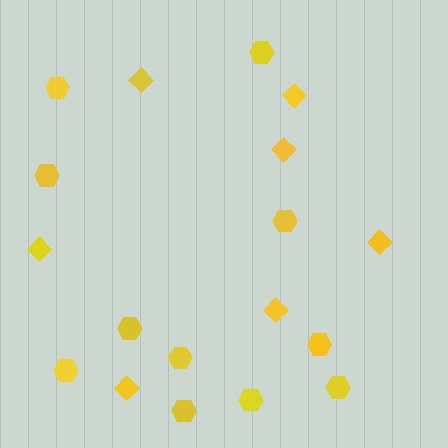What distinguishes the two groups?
There are 2 groups: one group of hexagons (11) and one group of diamonds (7).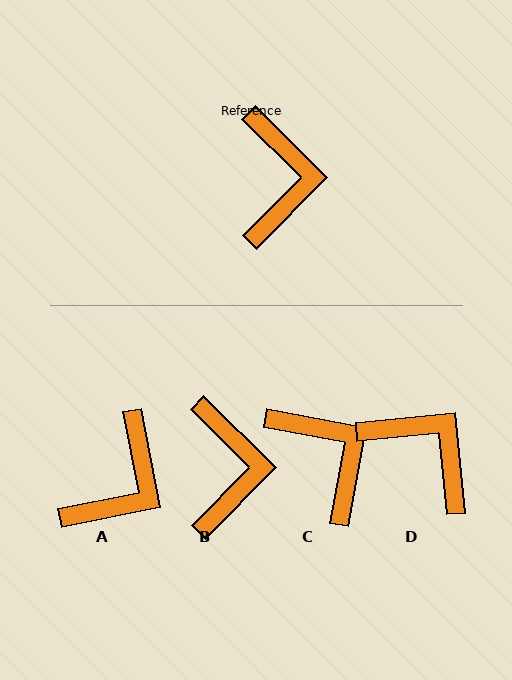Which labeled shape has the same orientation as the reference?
B.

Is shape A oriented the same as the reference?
No, it is off by about 34 degrees.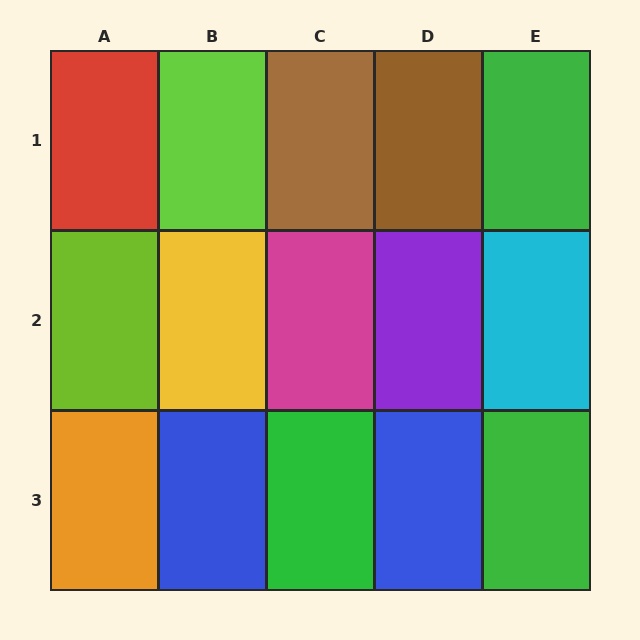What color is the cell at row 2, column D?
Purple.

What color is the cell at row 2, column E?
Cyan.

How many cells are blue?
2 cells are blue.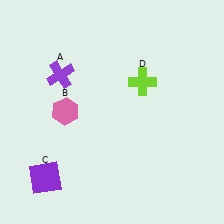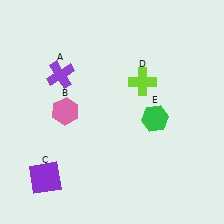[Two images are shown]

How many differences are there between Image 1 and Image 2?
There is 1 difference between the two images.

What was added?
A green hexagon (E) was added in Image 2.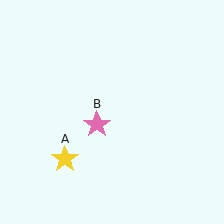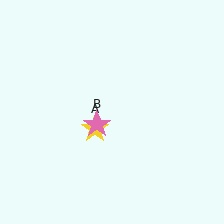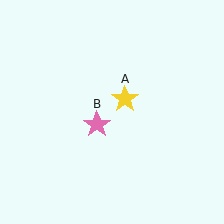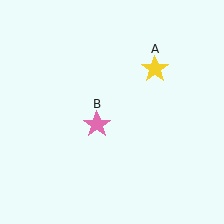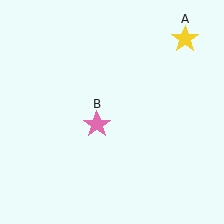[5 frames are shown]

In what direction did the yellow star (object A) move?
The yellow star (object A) moved up and to the right.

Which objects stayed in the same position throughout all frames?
Pink star (object B) remained stationary.